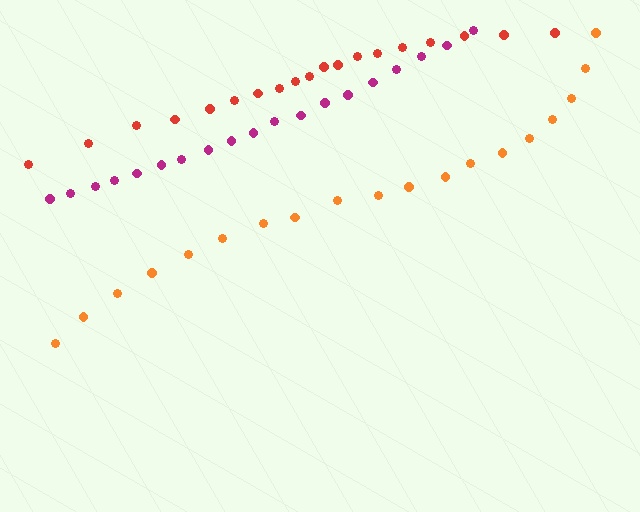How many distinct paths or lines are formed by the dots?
There are 3 distinct paths.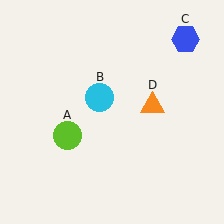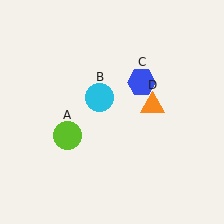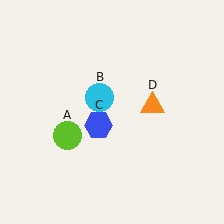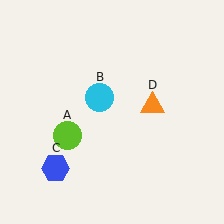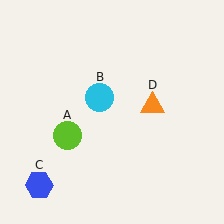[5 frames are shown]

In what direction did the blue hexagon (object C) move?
The blue hexagon (object C) moved down and to the left.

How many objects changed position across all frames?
1 object changed position: blue hexagon (object C).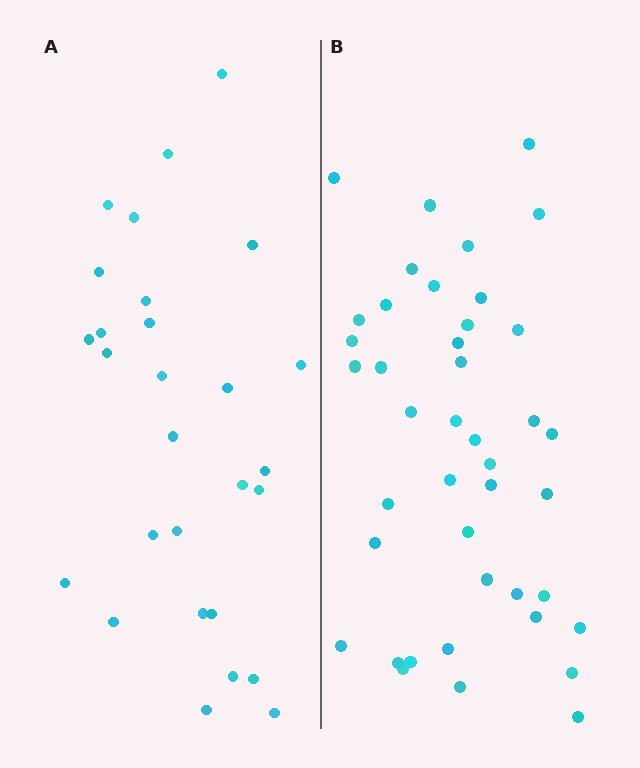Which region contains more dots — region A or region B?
Region B (the right region) has more dots.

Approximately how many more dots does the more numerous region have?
Region B has approximately 15 more dots than region A.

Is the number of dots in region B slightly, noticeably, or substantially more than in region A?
Region B has substantially more. The ratio is roughly 1.5 to 1.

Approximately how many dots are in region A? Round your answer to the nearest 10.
About 30 dots. (The exact count is 28, which rounds to 30.)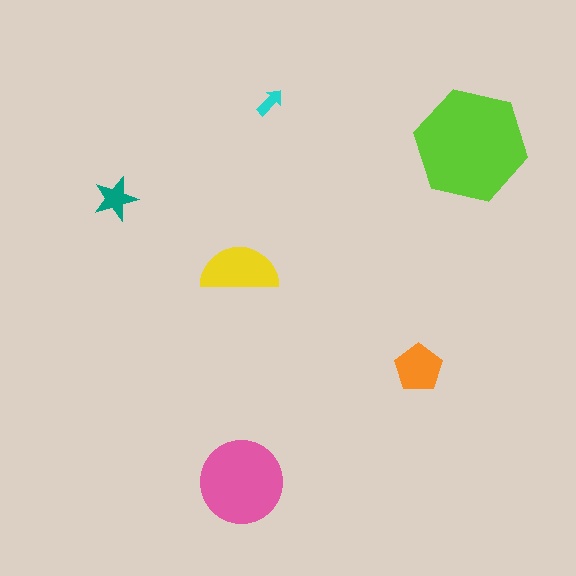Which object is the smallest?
The cyan arrow.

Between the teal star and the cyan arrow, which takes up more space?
The teal star.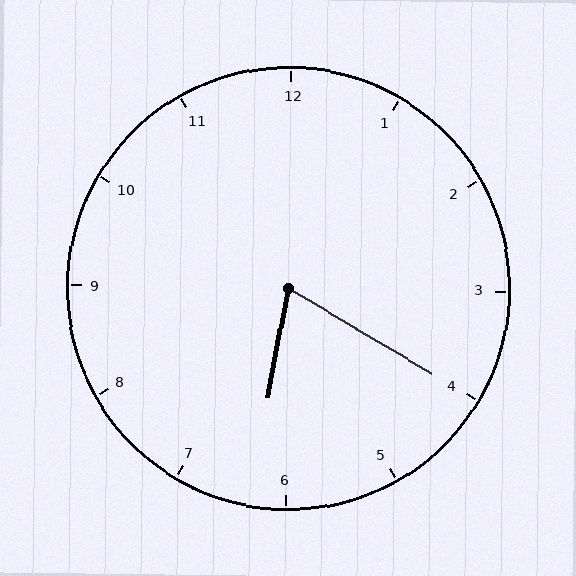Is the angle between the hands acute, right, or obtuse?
It is acute.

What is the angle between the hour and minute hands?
Approximately 70 degrees.